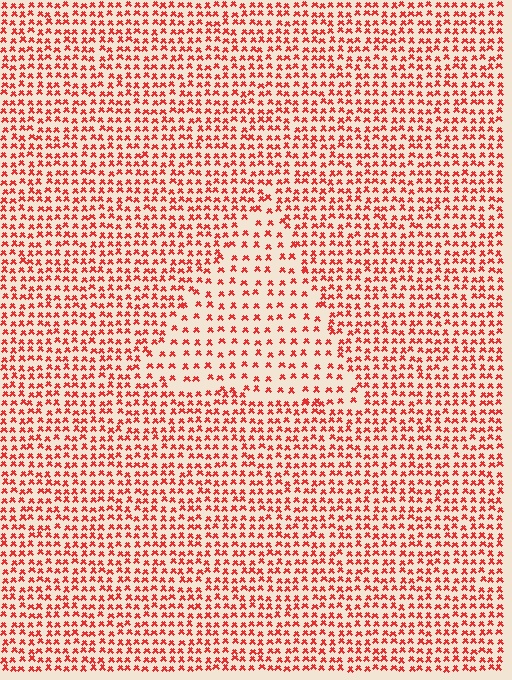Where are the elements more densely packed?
The elements are more densely packed outside the triangle boundary.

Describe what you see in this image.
The image contains small red elements arranged at two different densities. A triangle-shaped region is visible where the elements are less densely packed than the surrounding area.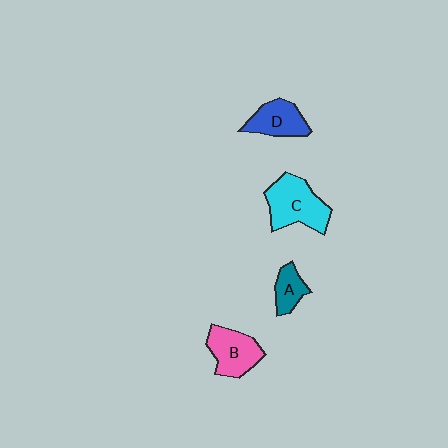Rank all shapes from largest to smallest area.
From largest to smallest: C (cyan), B (pink), D (blue), A (teal).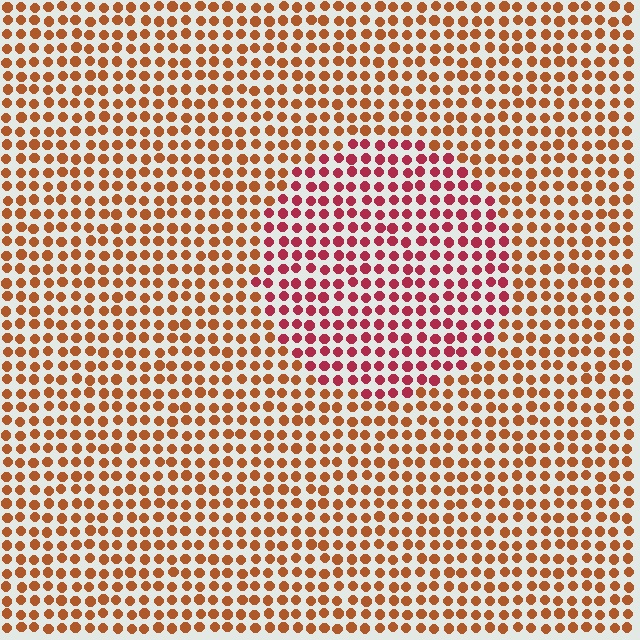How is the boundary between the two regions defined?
The boundary is defined purely by a slight shift in hue (about 36 degrees). Spacing, size, and orientation are identical on both sides.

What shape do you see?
I see a circle.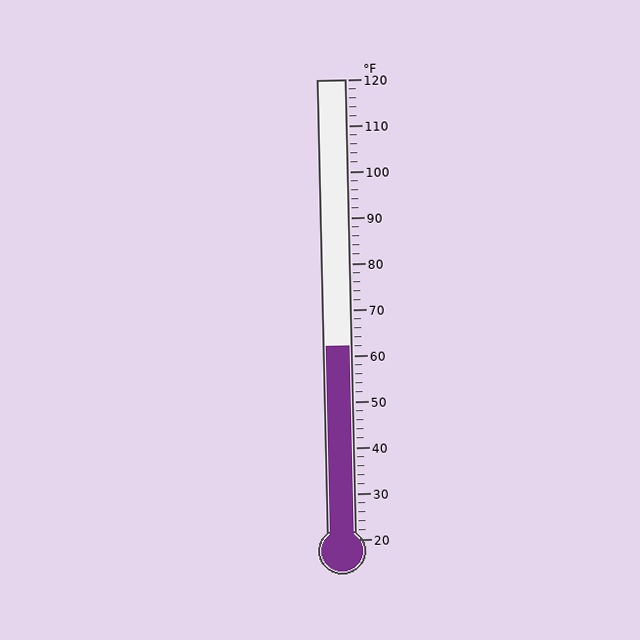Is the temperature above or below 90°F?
The temperature is below 90°F.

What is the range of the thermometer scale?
The thermometer scale ranges from 20°F to 120°F.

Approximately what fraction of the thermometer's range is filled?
The thermometer is filled to approximately 40% of its range.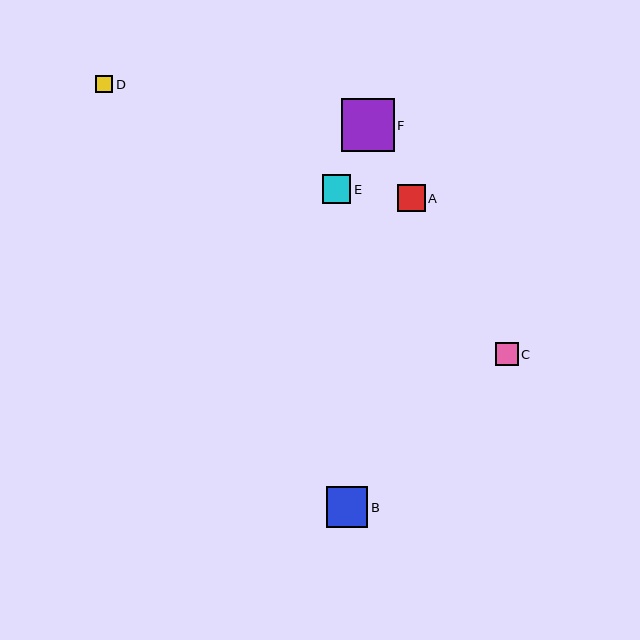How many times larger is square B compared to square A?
Square B is approximately 1.5 times the size of square A.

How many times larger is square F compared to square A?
Square F is approximately 1.9 times the size of square A.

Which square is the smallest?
Square D is the smallest with a size of approximately 17 pixels.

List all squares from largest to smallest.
From largest to smallest: F, B, E, A, C, D.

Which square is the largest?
Square F is the largest with a size of approximately 53 pixels.